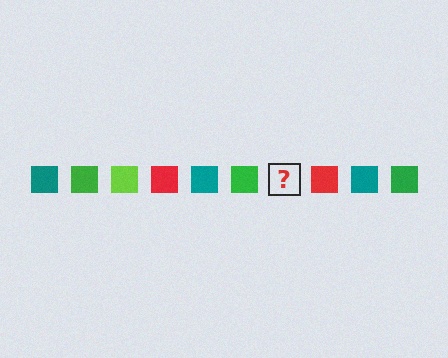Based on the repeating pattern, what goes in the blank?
The blank should be a lime square.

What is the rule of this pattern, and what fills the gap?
The rule is that the pattern cycles through teal, green, lime, red squares. The gap should be filled with a lime square.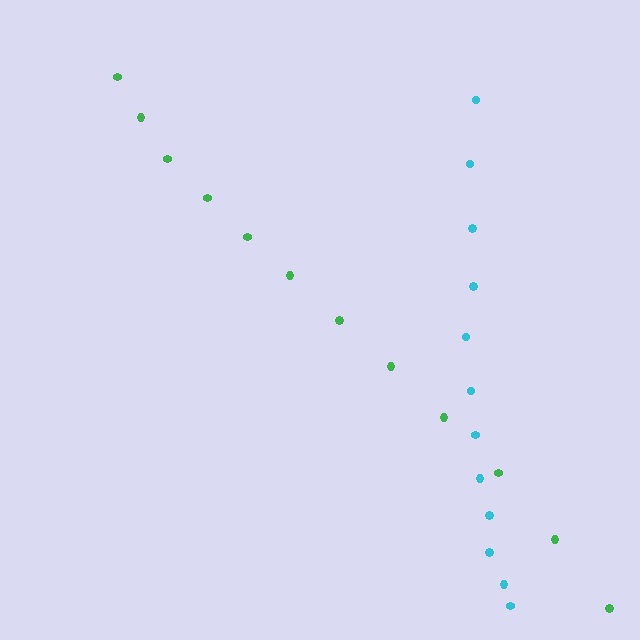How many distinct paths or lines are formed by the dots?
There are 2 distinct paths.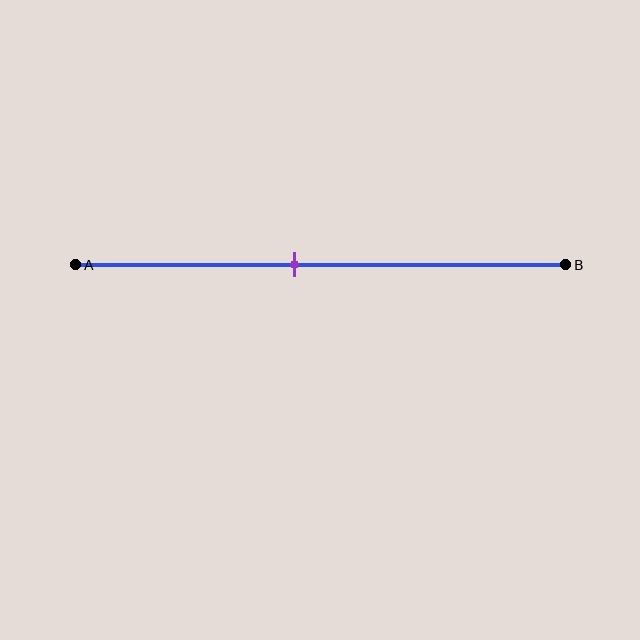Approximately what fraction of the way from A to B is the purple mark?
The purple mark is approximately 45% of the way from A to B.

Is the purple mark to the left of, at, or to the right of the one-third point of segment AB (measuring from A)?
The purple mark is to the right of the one-third point of segment AB.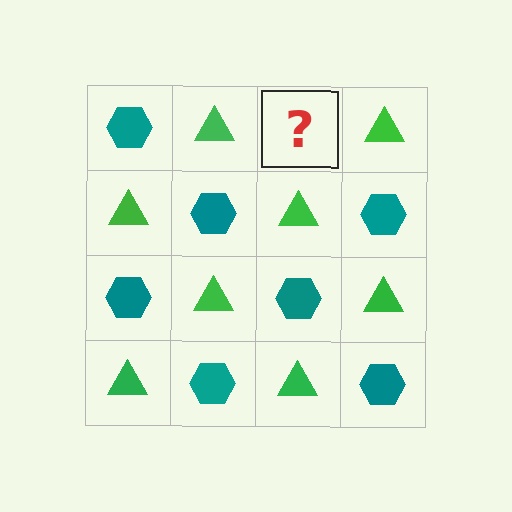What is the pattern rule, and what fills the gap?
The rule is that it alternates teal hexagon and green triangle in a checkerboard pattern. The gap should be filled with a teal hexagon.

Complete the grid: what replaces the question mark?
The question mark should be replaced with a teal hexagon.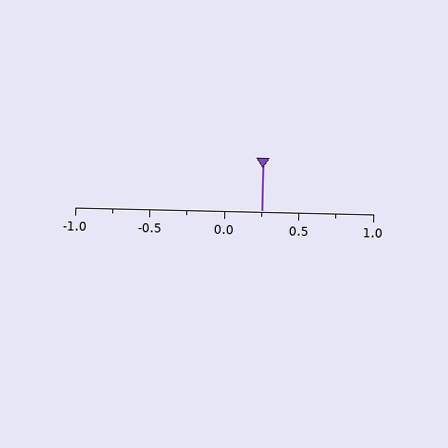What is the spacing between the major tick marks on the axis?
The major ticks are spaced 0.5 apart.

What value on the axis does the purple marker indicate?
The marker indicates approximately 0.25.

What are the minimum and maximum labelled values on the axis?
The axis runs from -1.0 to 1.0.